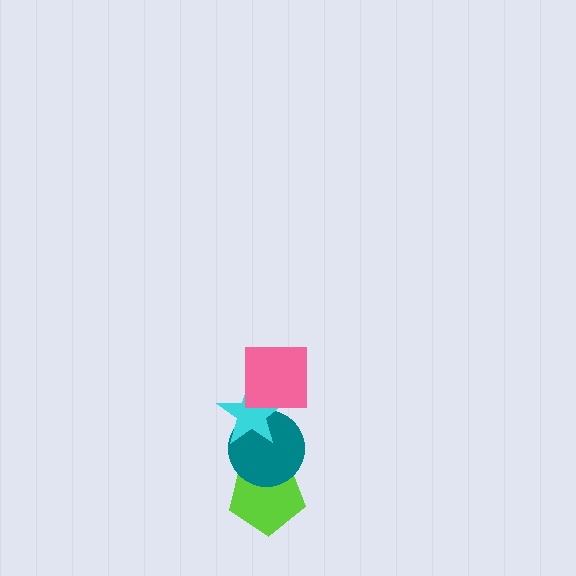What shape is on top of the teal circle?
The cyan star is on top of the teal circle.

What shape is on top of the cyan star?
The pink square is on top of the cyan star.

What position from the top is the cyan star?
The cyan star is 2nd from the top.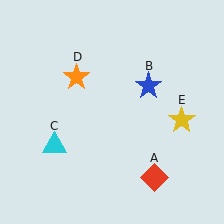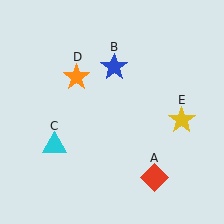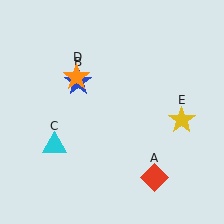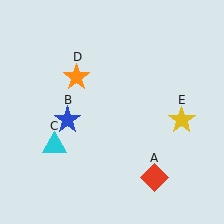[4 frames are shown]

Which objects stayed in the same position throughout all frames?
Red diamond (object A) and cyan triangle (object C) and orange star (object D) and yellow star (object E) remained stationary.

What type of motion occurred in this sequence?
The blue star (object B) rotated counterclockwise around the center of the scene.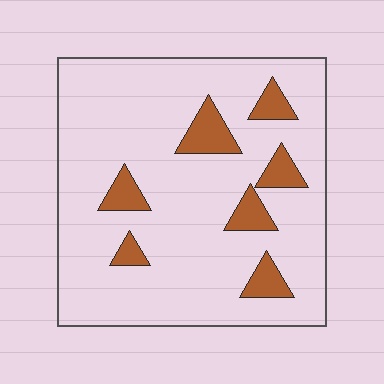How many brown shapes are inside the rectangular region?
7.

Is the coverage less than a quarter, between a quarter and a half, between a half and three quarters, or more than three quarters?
Less than a quarter.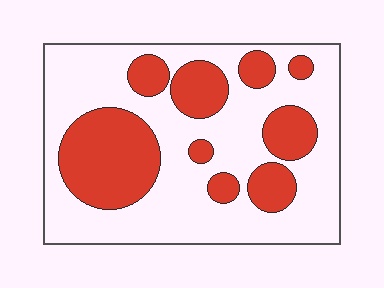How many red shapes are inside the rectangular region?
9.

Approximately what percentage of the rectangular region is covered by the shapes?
Approximately 35%.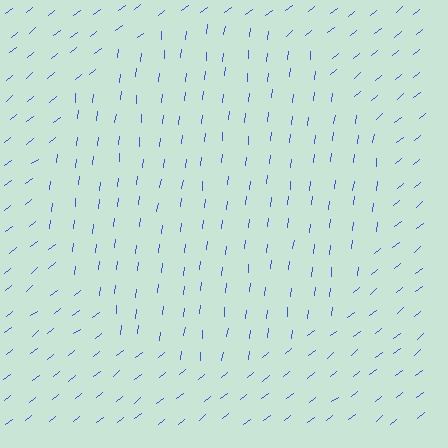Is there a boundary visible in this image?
Yes, there is a texture boundary formed by a change in line orientation.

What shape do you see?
I see a circle.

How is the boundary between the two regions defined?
The boundary is defined purely by a change in line orientation (approximately 45 degrees difference). All lines are the same color and thickness.